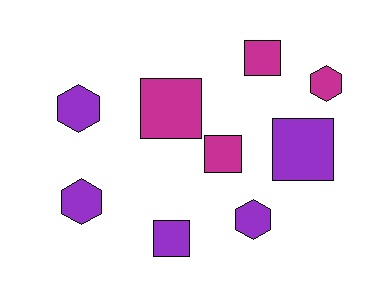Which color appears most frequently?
Purple, with 5 objects.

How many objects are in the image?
There are 9 objects.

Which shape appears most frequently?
Square, with 5 objects.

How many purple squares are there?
There are 2 purple squares.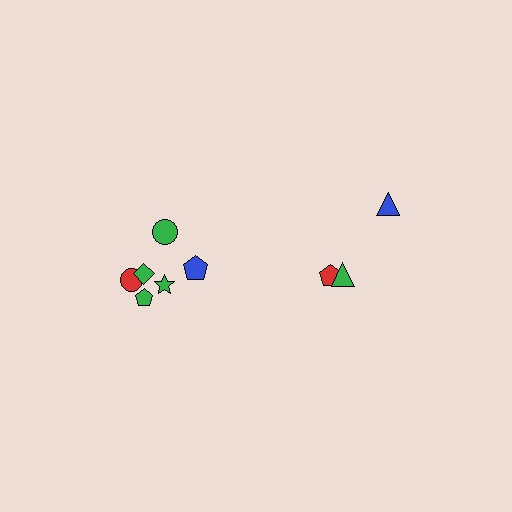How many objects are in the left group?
There are 6 objects.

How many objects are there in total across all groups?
There are 9 objects.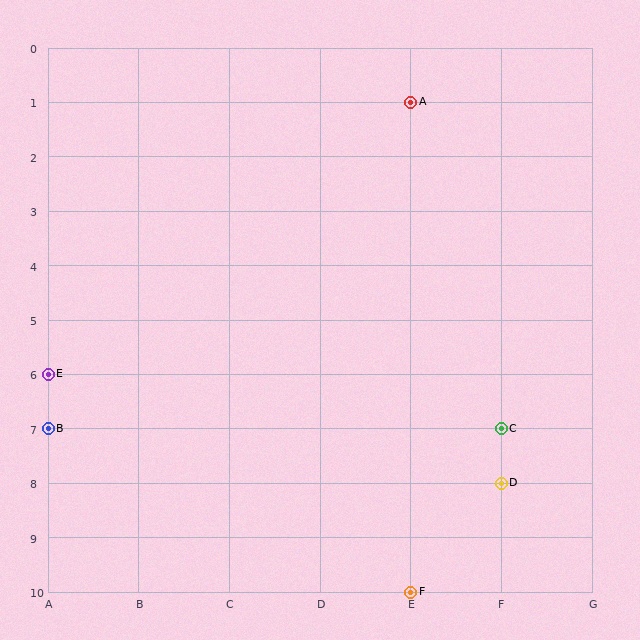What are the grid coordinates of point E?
Point E is at grid coordinates (A, 6).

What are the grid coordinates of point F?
Point F is at grid coordinates (E, 10).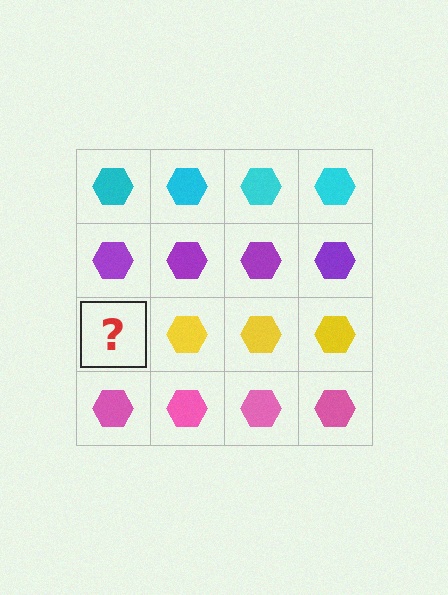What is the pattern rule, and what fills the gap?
The rule is that each row has a consistent color. The gap should be filled with a yellow hexagon.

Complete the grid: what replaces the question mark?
The question mark should be replaced with a yellow hexagon.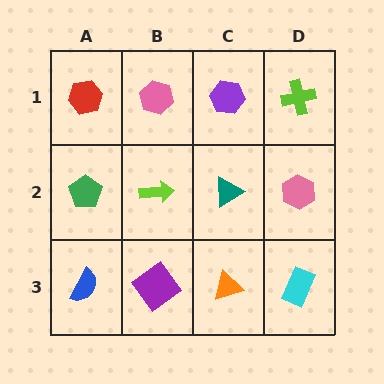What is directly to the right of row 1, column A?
A pink hexagon.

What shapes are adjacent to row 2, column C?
A purple hexagon (row 1, column C), an orange triangle (row 3, column C), a lime arrow (row 2, column B), a pink hexagon (row 2, column D).